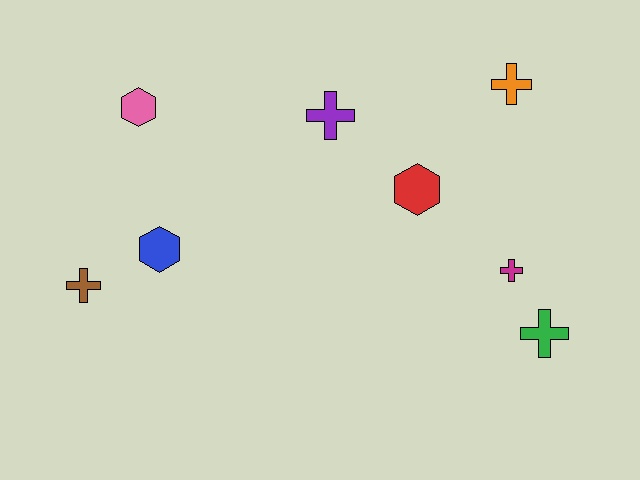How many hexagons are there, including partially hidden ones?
There are 3 hexagons.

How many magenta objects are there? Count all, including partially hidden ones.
There is 1 magenta object.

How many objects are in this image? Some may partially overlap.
There are 8 objects.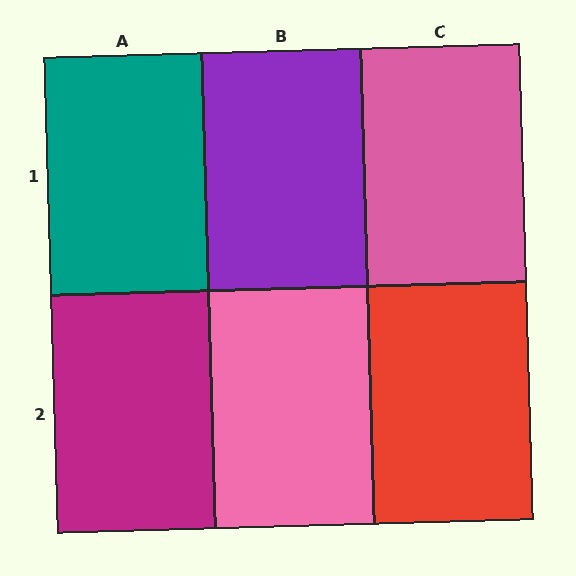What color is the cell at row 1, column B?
Purple.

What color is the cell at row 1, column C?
Pink.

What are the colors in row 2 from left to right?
Magenta, pink, red.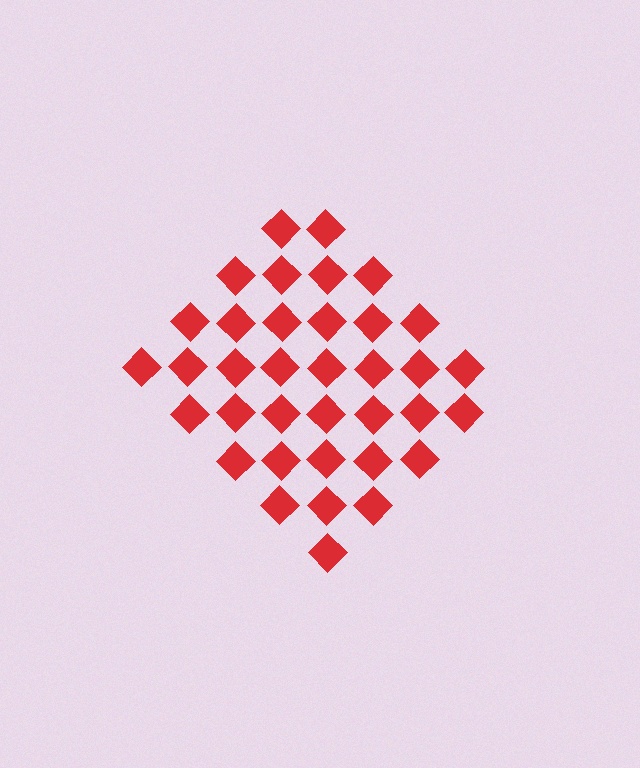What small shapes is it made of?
It is made of small diamonds.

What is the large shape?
The large shape is a diamond.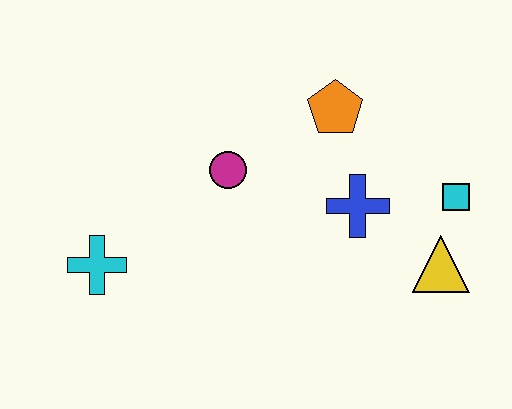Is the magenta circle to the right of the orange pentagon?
No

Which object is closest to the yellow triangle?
The cyan square is closest to the yellow triangle.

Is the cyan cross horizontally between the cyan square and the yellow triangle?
No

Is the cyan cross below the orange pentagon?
Yes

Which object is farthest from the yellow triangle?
The cyan cross is farthest from the yellow triangle.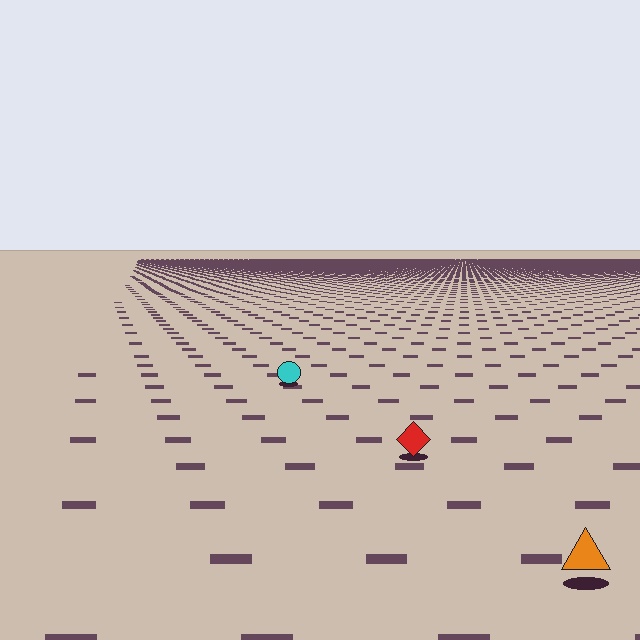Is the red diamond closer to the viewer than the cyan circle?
Yes. The red diamond is closer — you can tell from the texture gradient: the ground texture is coarser near it.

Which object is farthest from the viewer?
The cyan circle is farthest from the viewer. It appears smaller and the ground texture around it is denser.